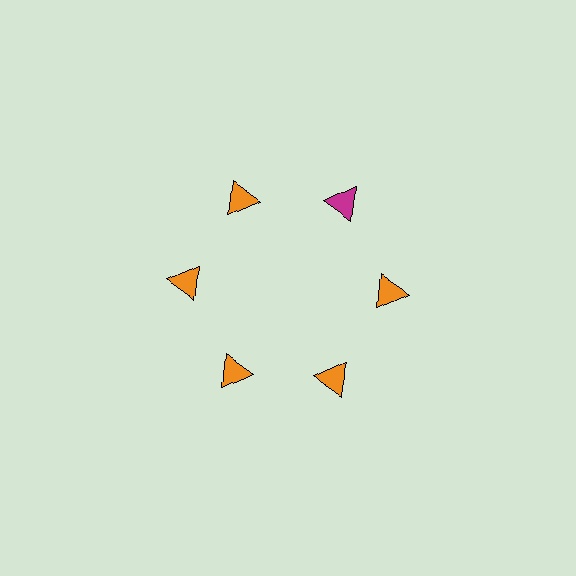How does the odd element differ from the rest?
It has a different color: magenta instead of orange.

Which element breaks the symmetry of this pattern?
The magenta triangle at roughly the 1 o'clock position breaks the symmetry. All other shapes are orange triangles.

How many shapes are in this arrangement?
There are 6 shapes arranged in a ring pattern.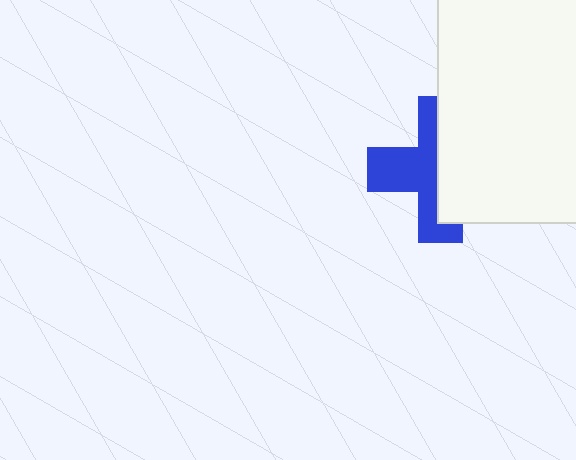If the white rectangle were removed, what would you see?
You would see the complete blue cross.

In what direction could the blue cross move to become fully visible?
The blue cross could move left. That would shift it out from behind the white rectangle entirely.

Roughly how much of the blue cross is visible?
About half of it is visible (roughly 51%).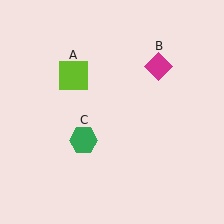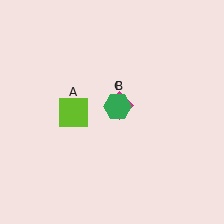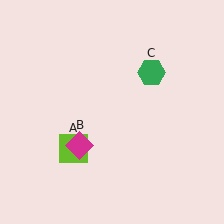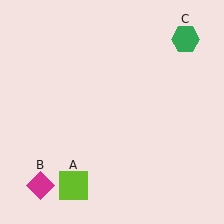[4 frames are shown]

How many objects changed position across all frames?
3 objects changed position: lime square (object A), magenta diamond (object B), green hexagon (object C).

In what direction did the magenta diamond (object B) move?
The magenta diamond (object B) moved down and to the left.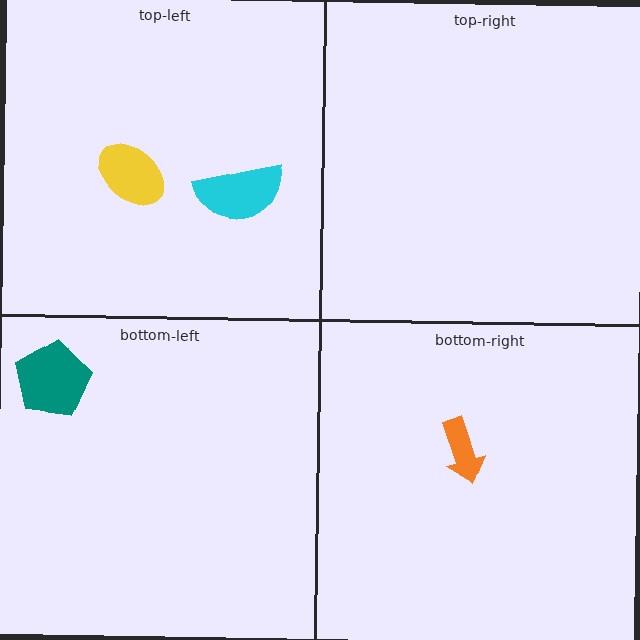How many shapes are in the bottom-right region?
1.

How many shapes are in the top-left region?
2.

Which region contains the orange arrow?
The bottom-right region.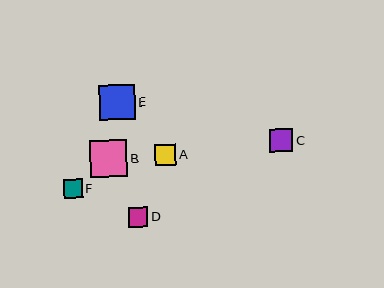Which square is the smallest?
Square F is the smallest with a size of approximately 19 pixels.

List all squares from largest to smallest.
From largest to smallest: B, E, C, A, D, F.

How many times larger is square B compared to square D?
Square B is approximately 2.0 times the size of square D.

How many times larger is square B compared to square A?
Square B is approximately 1.8 times the size of square A.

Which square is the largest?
Square B is the largest with a size of approximately 38 pixels.